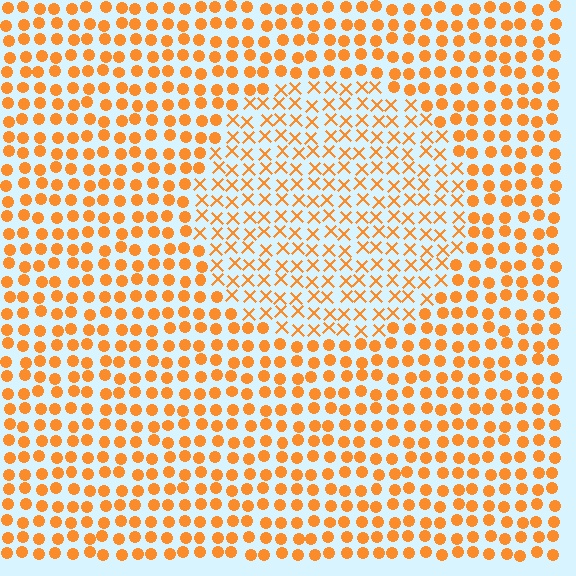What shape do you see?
I see a circle.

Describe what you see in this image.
The image is filled with small orange elements arranged in a uniform grid. A circle-shaped region contains X marks, while the surrounding area contains circles. The boundary is defined purely by the change in element shape.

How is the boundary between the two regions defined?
The boundary is defined by a change in element shape: X marks inside vs. circles outside. All elements share the same color and spacing.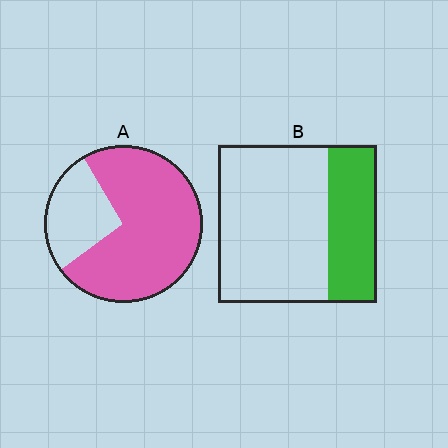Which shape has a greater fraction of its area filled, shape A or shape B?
Shape A.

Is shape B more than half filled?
No.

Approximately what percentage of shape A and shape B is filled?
A is approximately 75% and B is approximately 30%.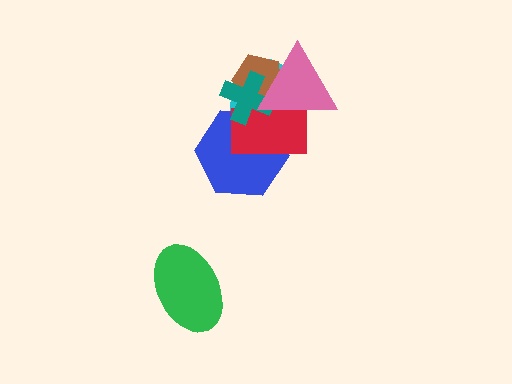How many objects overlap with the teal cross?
5 objects overlap with the teal cross.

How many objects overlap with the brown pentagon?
4 objects overlap with the brown pentagon.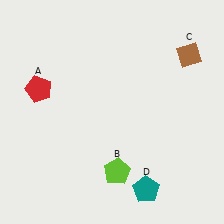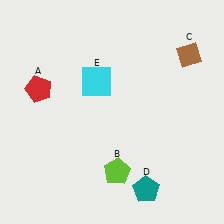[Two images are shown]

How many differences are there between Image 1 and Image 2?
There is 1 difference between the two images.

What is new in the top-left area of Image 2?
A cyan square (E) was added in the top-left area of Image 2.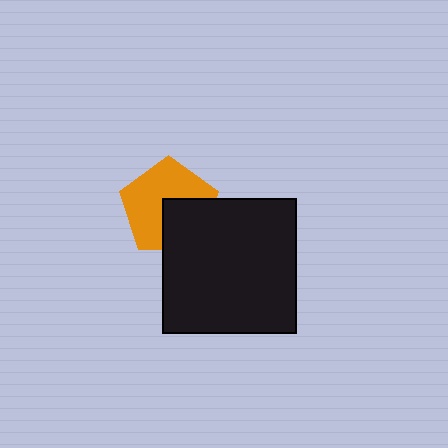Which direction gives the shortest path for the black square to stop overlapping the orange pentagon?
Moving toward the lower-right gives the shortest separation.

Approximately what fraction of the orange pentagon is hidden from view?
Roughly 38% of the orange pentagon is hidden behind the black square.